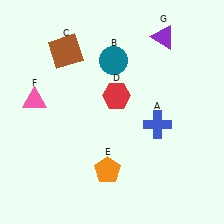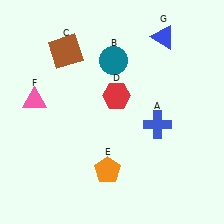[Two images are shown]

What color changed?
The triangle (G) changed from purple in Image 1 to blue in Image 2.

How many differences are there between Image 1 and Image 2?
There is 1 difference between the two images.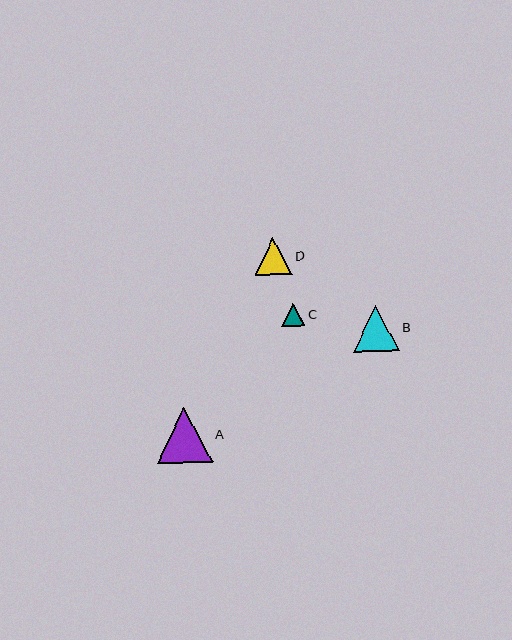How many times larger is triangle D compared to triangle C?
Triangle D is approximately 1.6 times the size of triangle C.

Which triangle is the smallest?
Triangle C is the smallest with a size of approximately 23 pixels.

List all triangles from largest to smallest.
From largest to smallest: A, B, D, C.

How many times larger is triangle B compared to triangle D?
Triangle B is approximately 1.2 times the size of triangle D.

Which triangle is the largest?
Triangle A is the largest with a size of approximately 55 pixels.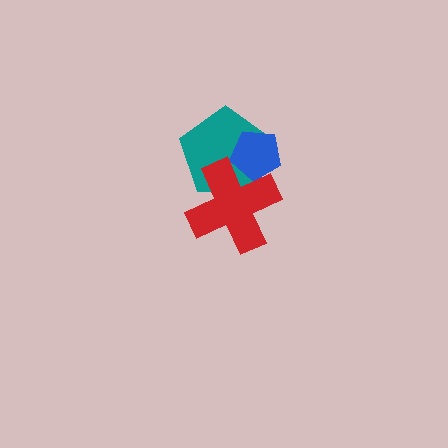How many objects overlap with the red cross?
2 objects overlap with the red cross.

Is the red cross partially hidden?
No, no other shape covers it.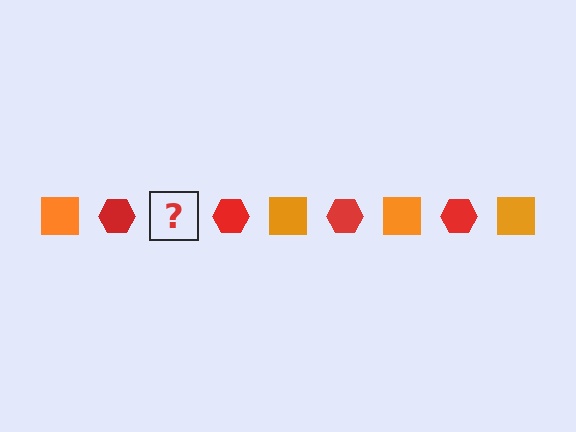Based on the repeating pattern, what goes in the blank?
The blank should be an orange square.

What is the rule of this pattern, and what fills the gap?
The rule is that the pattern alternates between orange square and red hexagon. The gap should be filled with an orange square.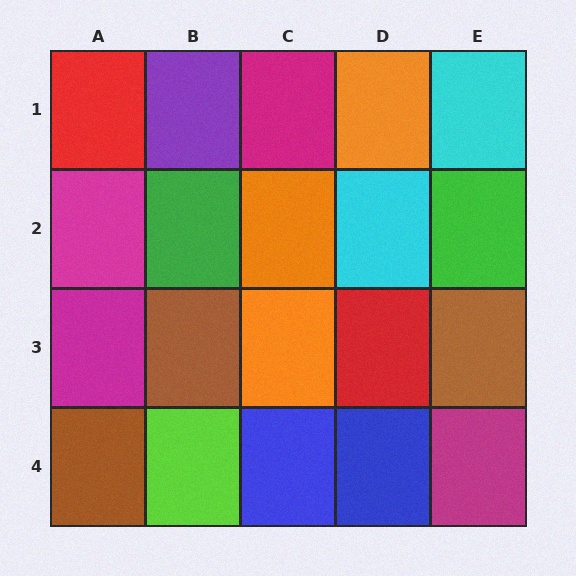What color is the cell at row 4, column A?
Brown.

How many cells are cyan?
2 cells are cyan.